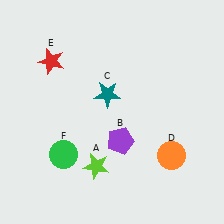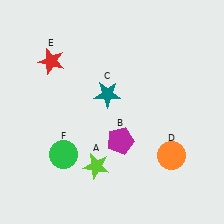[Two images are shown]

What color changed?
The pentagon (B) changed from purple in Image 1 to magenta in Image 2.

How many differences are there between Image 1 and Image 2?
There is 1 difference between the two images.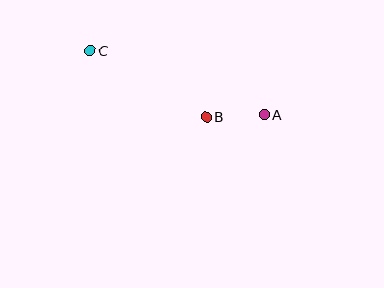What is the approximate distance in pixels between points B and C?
The distance between B and C is approximately 134 pixels.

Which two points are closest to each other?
Points A and B are closest to each other.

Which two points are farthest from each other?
Points A and C are farthest from each other.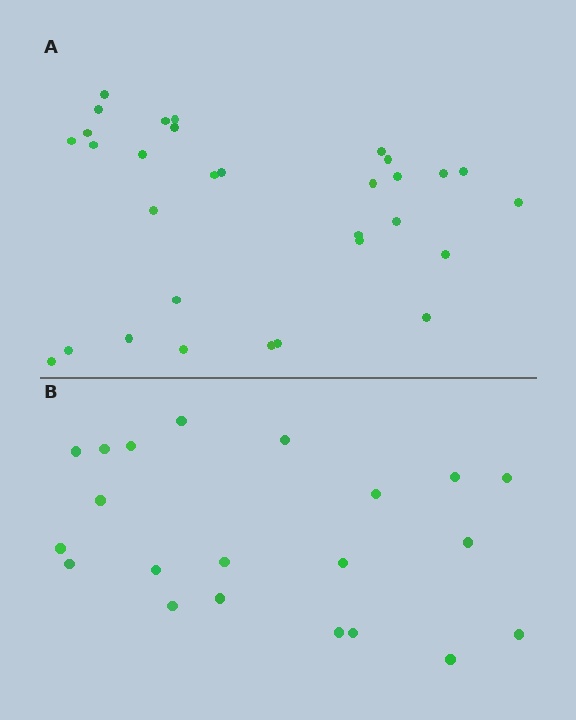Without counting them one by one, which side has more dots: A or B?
Region A (the top region) has more dots.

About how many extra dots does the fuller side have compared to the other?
Region A has roughly 10 or so more dots than region B.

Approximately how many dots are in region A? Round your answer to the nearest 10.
About 30 dots. (The exact count is 31, which rounds to 30.)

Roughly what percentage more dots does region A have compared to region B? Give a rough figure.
About 50% more.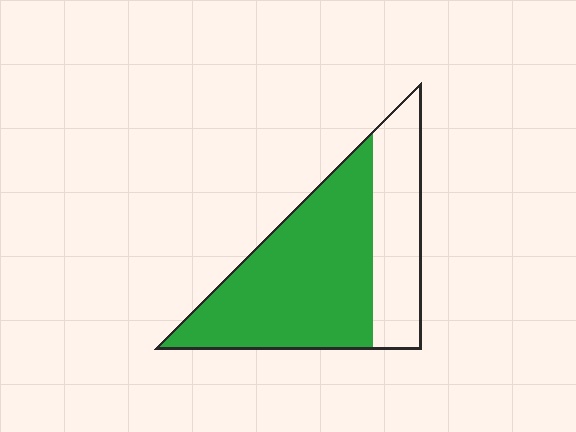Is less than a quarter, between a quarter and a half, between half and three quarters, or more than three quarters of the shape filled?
Between half and three quarters.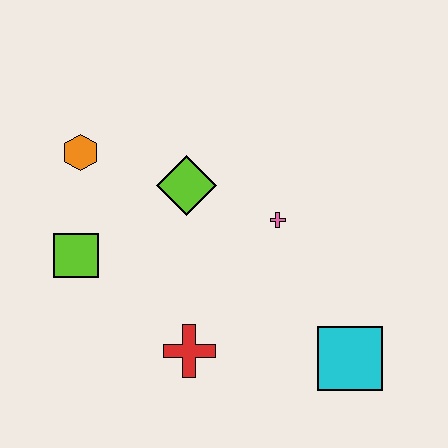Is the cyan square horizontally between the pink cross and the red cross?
No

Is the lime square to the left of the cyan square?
Yes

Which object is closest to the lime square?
The orange hexagon is closest to the lime square.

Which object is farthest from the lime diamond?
The cyan square is farthest from the lime diamond.